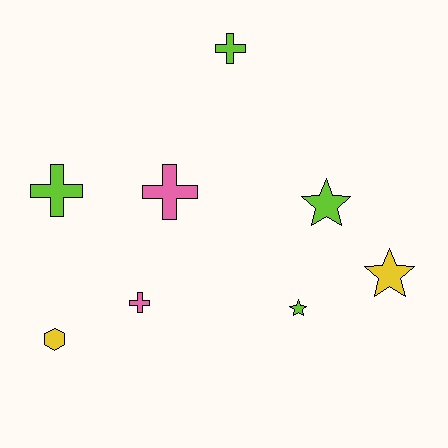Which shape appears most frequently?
Cross, with 4 objects.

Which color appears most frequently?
Lime, with 4 objects.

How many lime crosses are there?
There are 2 lime crosses.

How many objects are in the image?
There are 8 objects.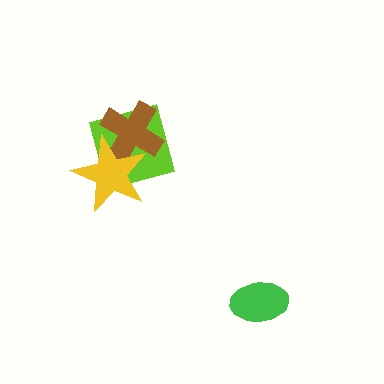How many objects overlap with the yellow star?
2 objects overlap with the yellow star.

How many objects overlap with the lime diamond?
2 objects overlap with the lime diamond.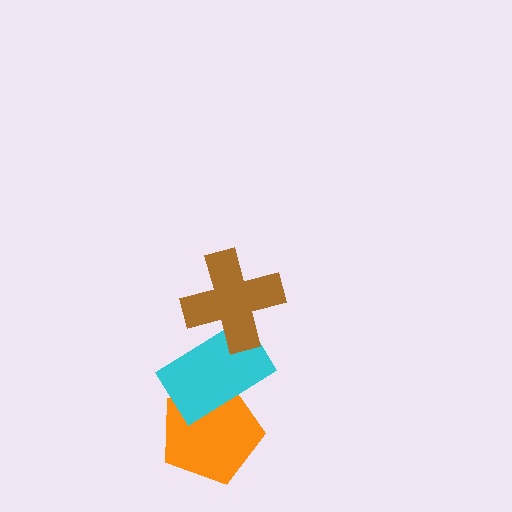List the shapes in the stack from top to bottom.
From top to bottom: the brown cross, the cyan rectangle, the orange pentagon.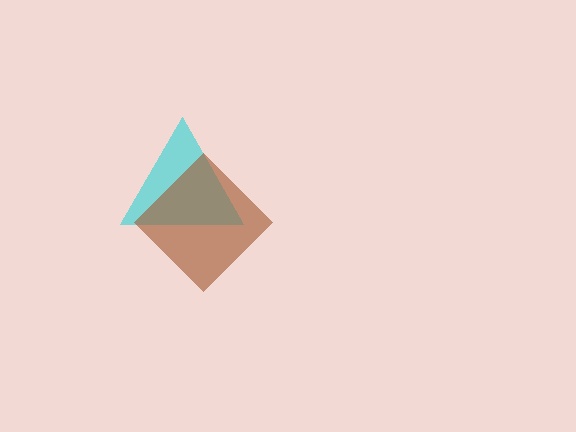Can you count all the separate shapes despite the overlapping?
Yes, there are 2 separate shapes.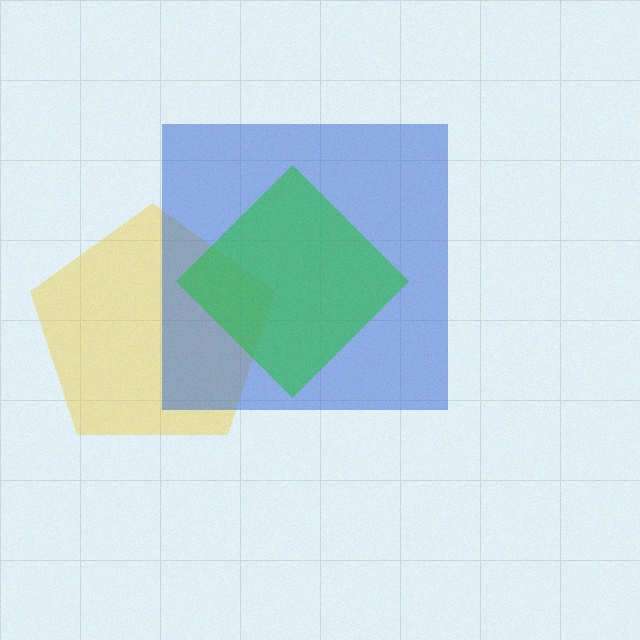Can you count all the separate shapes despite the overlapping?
Yes, there are 3 separate shapes.